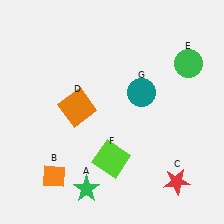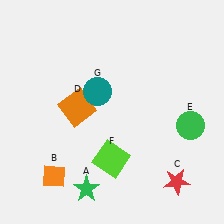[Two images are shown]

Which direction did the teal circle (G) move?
The teal circle (G) moved left.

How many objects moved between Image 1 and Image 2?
2 objects moved between the two images.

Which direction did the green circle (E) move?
The green circle (E) moved down.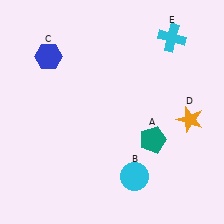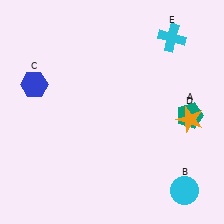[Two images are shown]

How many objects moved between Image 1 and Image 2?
3 objects moved between the two images.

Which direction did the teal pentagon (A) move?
The teal pentagon (A) moved right.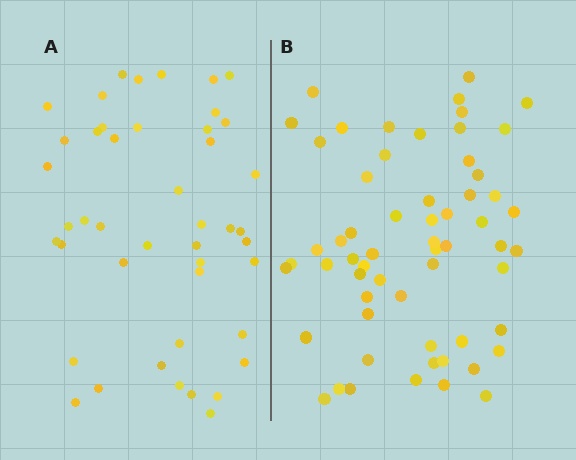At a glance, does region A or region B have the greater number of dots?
Region B (the right region) has more dots.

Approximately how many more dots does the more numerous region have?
Region B has approximately 15 more dots than region A.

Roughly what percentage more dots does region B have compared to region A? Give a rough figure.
About 35% more.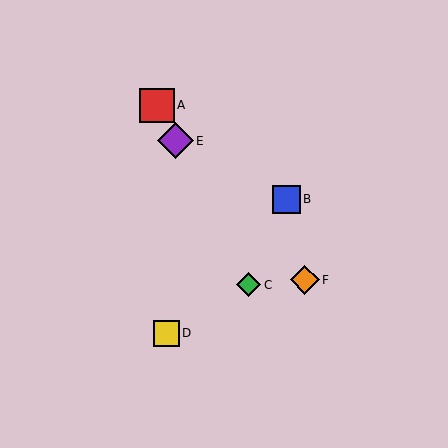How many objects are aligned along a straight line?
3 objects (A, C, E) are aligned along a straight line.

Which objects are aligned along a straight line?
Objects A, C, E are aligned along a straight line.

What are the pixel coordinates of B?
Object B is at (287, 199).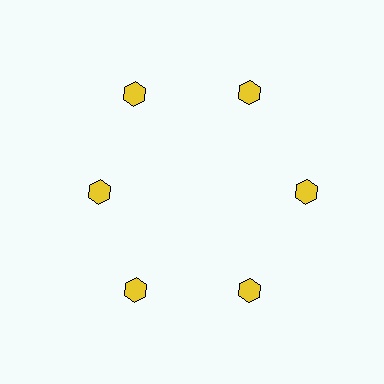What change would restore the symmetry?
The symmetry would be restored by moving it outward, back onto the ring so that all 6 hexagons sit at equal angles and equal distance from the center.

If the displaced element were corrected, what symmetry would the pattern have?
It would have 6-fold rotational symmetry — the pattern would map onto itself every 60 degrees.